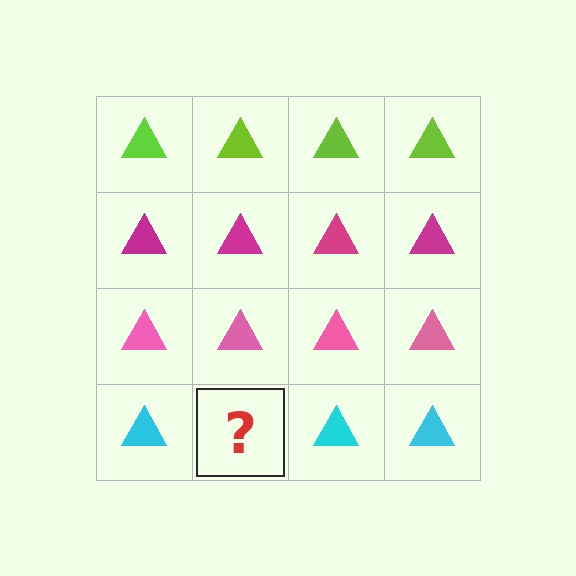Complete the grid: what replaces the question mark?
The question mark should be replaced with a cyan triangle.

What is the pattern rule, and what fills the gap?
The rule is that each row has a consistent color. The gap should be filled with a cyan triangle.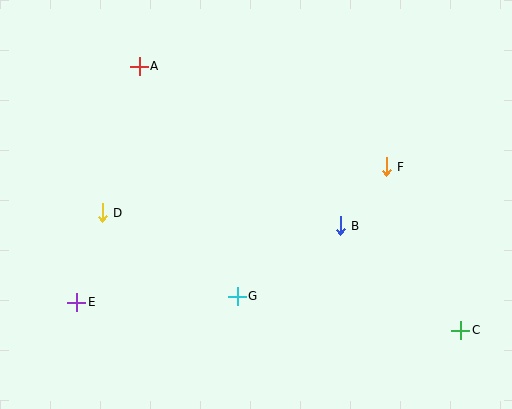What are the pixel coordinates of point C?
Point C is at (461, 330).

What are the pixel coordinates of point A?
Point A is at (139, 66).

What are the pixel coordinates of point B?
Point B is at (340, 226).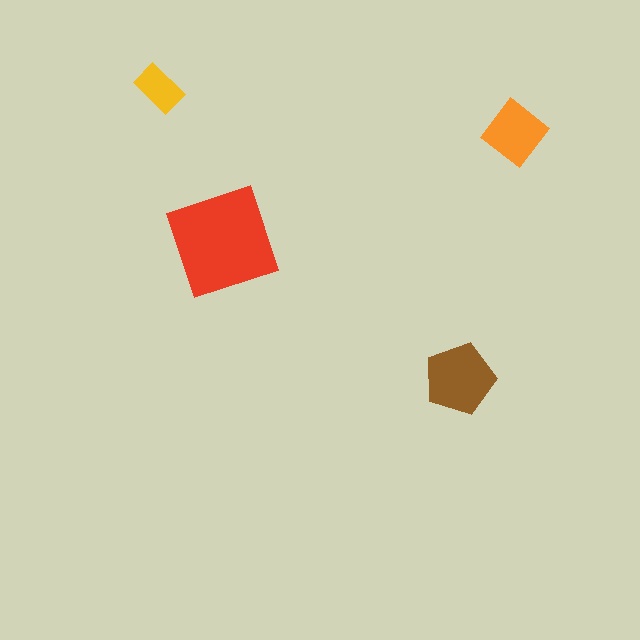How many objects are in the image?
There are 4 objects in the image.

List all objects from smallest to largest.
The yellow rectangle, the orange diamond, the brown pentagon, the red diamond.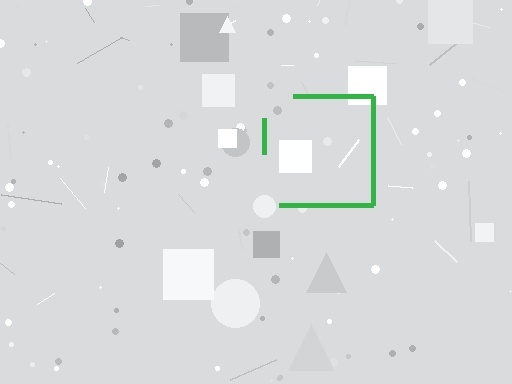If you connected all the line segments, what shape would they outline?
They would outline a square.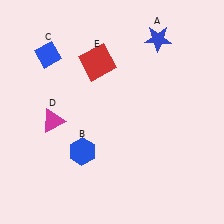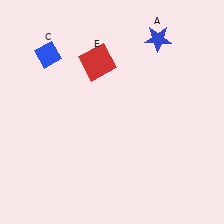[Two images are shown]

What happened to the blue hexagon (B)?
The blue hexagon (B) was removed in Image 2. It was in the bottom-left area of Image 1.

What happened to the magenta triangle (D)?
The magenta triangle (D) was removed in Image 2. It was in the bottom-left area of Image 1.